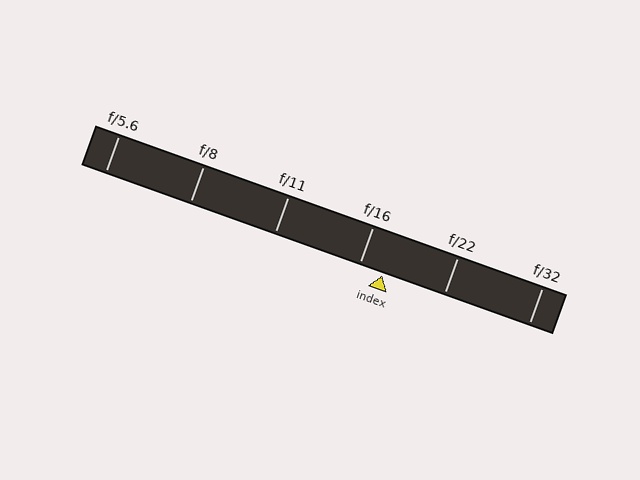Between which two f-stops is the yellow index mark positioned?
The index mark is between f/16 and f/22.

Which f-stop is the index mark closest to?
The index mark is closest to f/16.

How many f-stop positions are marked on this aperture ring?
There are 6 f-stop positions marked.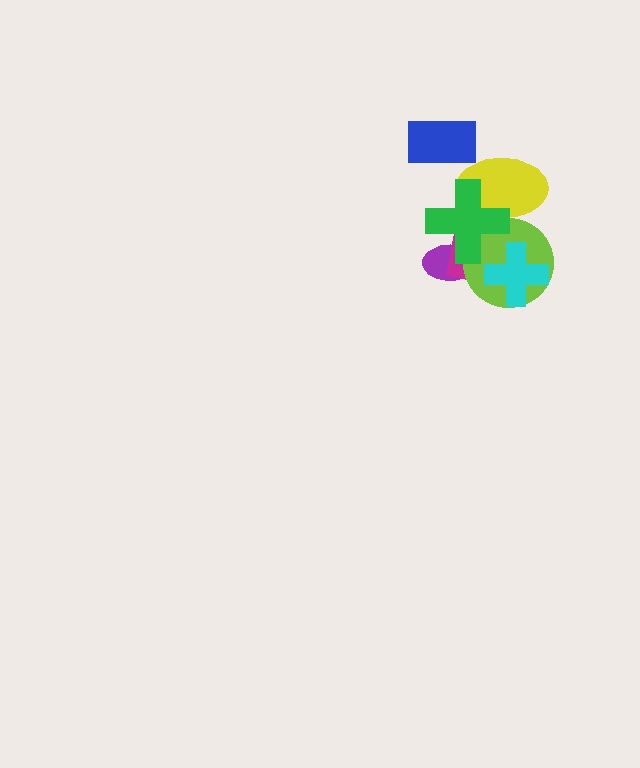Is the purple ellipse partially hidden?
Yes, it is partially covered by another shape.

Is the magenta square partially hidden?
Yes, it is partially covered by another shape.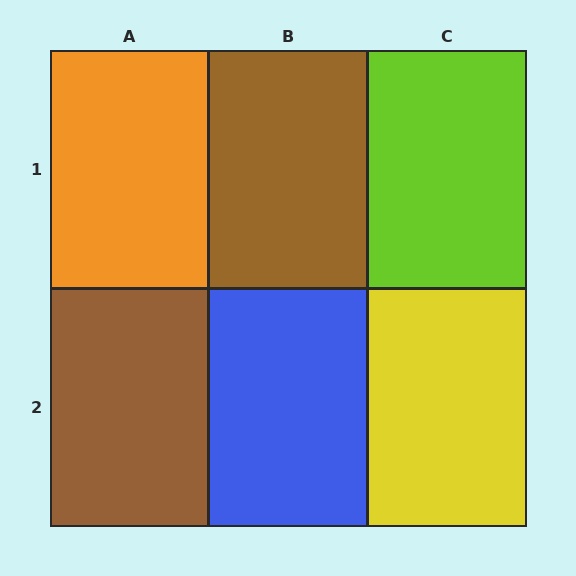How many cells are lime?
1 cell is lime.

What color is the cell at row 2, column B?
Blue.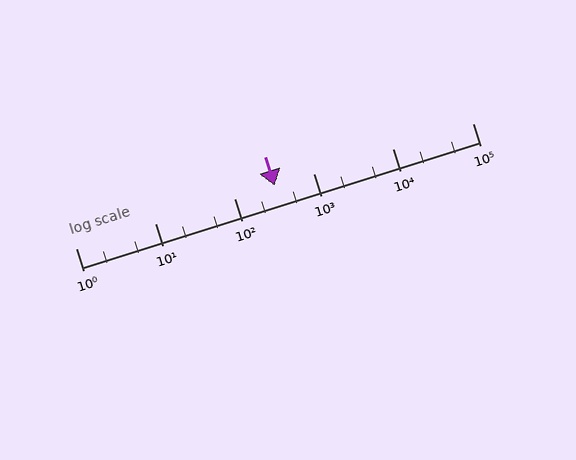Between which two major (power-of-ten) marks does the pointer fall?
The pointer is between 100 and 1000.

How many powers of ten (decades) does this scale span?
The scale spans 5 decades, from 1 to 100000.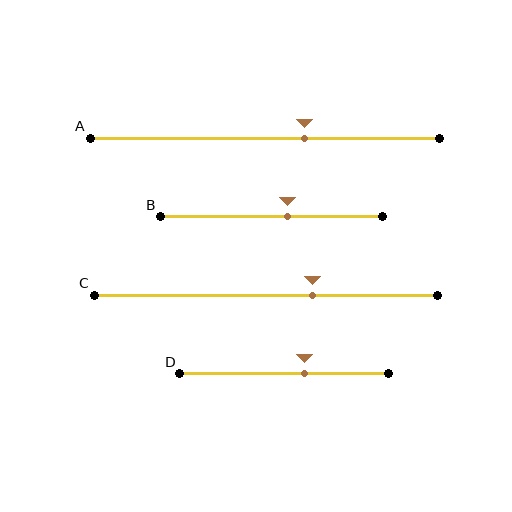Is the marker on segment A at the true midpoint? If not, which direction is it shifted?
No, the marker on segment A is shifted to the right by about 11% of the segment length.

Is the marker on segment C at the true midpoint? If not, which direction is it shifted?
No, the marker on segment C is shifted to the right by about 14% of the segment length.